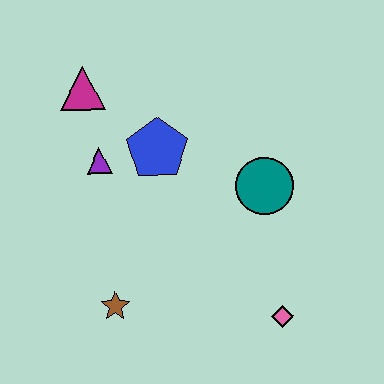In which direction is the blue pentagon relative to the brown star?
The blue pentagon is above the brown star.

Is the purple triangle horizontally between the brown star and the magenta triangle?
Yes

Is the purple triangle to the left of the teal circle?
Yes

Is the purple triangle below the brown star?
No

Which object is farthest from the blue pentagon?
The pink diamond is farthest from the blue pentagon.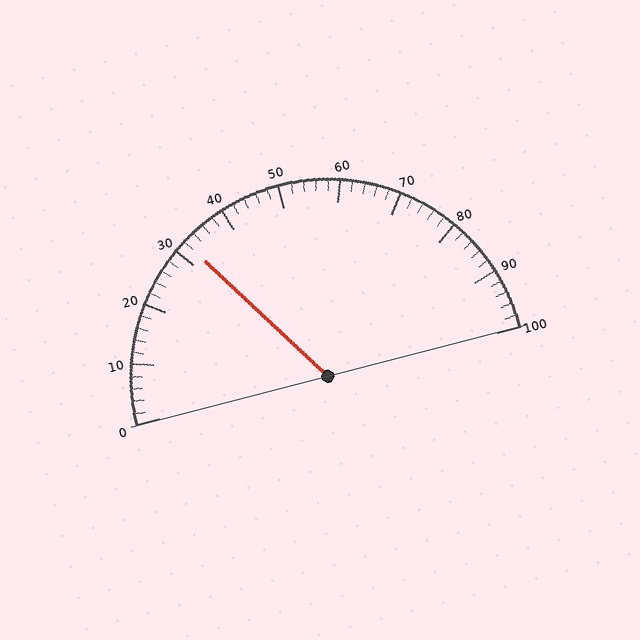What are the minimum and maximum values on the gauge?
The gauge ranges from 0 to 100.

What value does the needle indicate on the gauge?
The needle indicates approximately 32.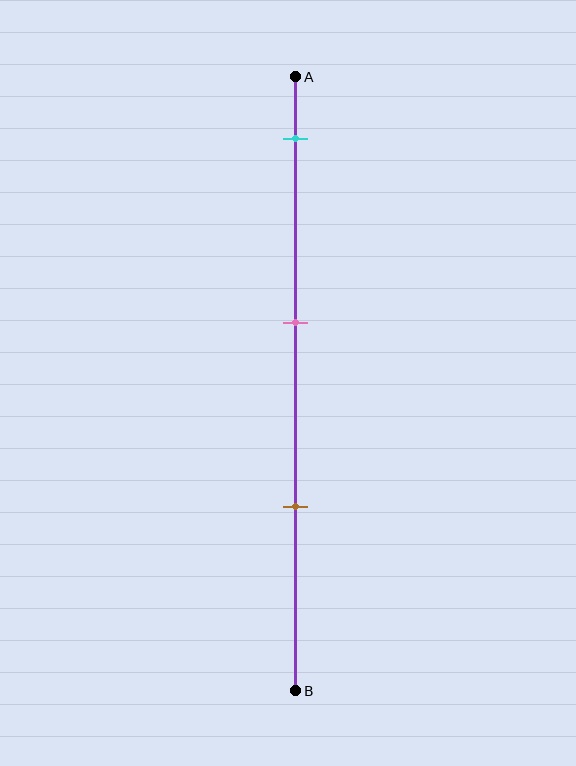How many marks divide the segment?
There are 3 marks dividing the segment.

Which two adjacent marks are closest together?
The pink and brown marks are the closest adjacent pair.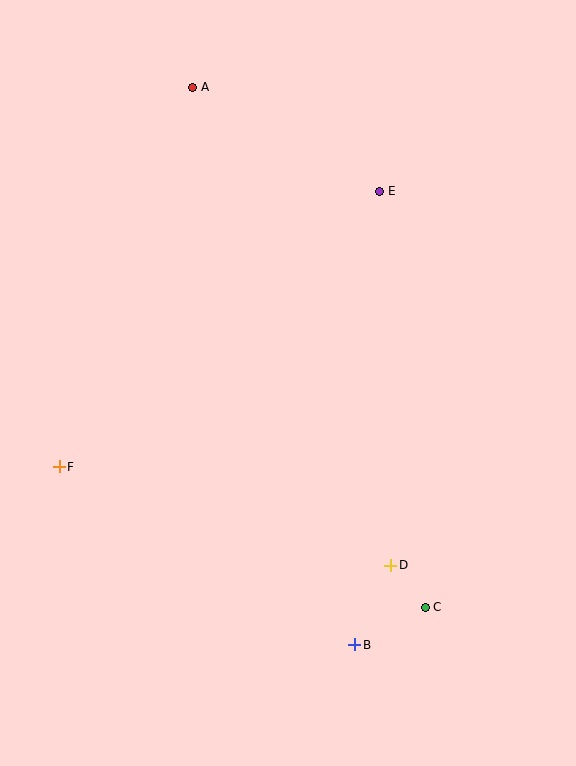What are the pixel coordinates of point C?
Point C is at (425, 607).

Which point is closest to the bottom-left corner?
Point F is closest to the bottom-left corner.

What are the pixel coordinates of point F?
Point F is at (59, 467).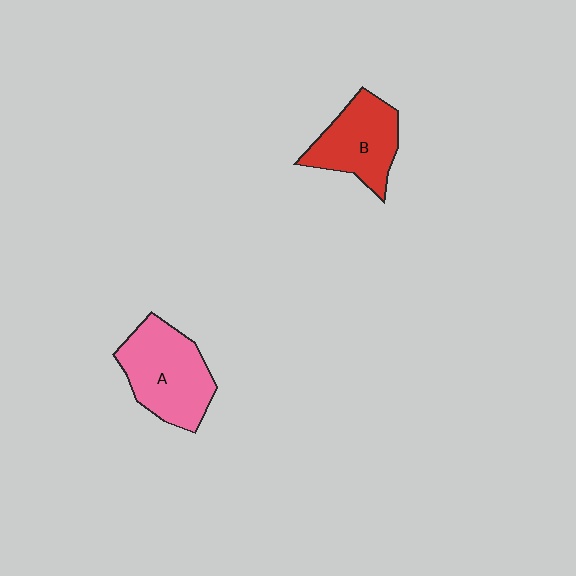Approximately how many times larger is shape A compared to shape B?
Approximately 1.2 times.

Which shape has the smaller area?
Shape B (red).